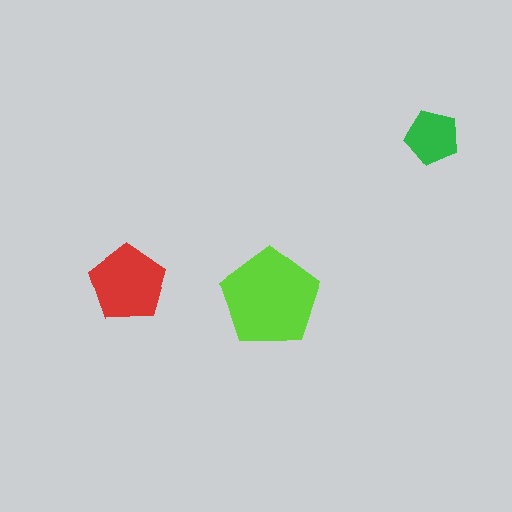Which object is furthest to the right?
The green pentagon is rightmost.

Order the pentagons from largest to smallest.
the lime one, the red one, the green one.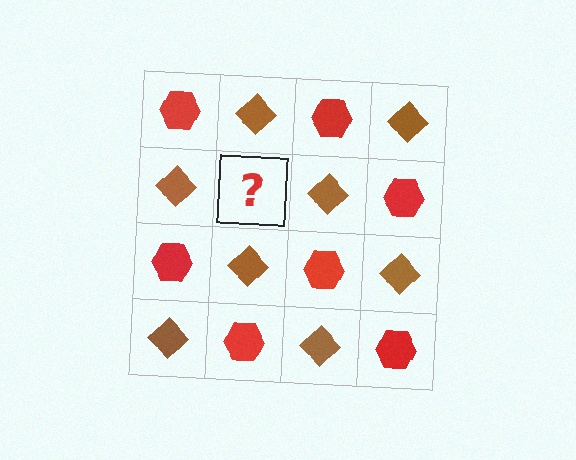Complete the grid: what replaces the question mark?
The question mark should be replaced with a red hexagon.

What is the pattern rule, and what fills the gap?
The rule is that it alternates red hexagon and brown diamond in a checkerboard pattern. The gap should be filled with a red hexagon.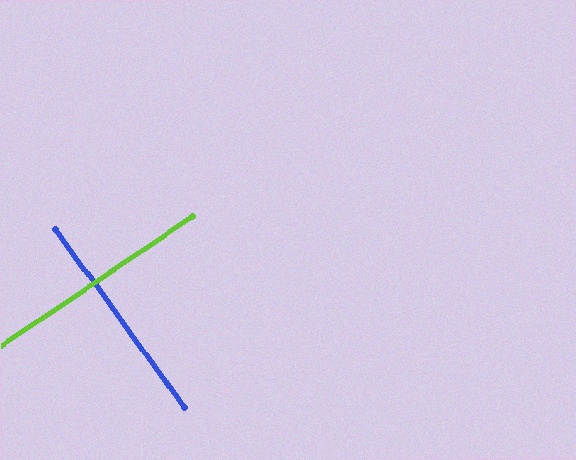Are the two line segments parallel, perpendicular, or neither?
Perpendicular — they meet at approximately 88°.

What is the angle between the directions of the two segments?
Approximately 88 degrees.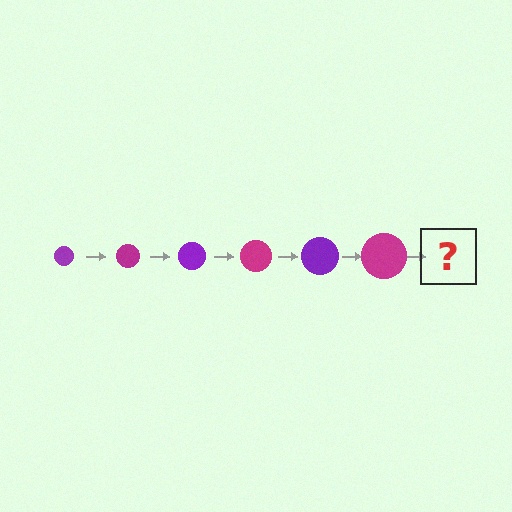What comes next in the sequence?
The next element should be a purple circle, larger than the previous one.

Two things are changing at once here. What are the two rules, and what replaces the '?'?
The two rules are that the circle grows larger each step and the color cycles through purple and magenta. The '?' should be a purple circle, larger than the previous one.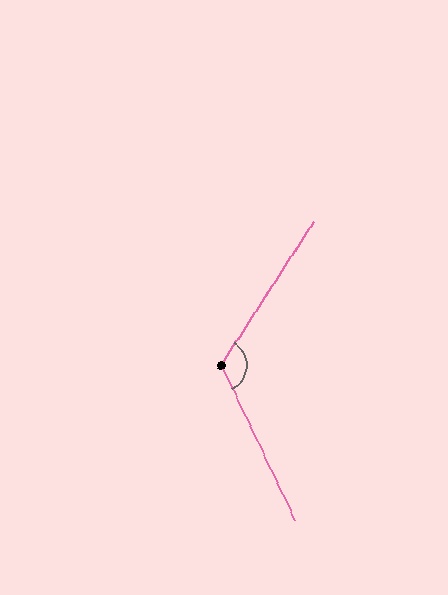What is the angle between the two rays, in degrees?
Approximately 122 degrees.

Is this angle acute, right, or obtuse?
It is obtuse.